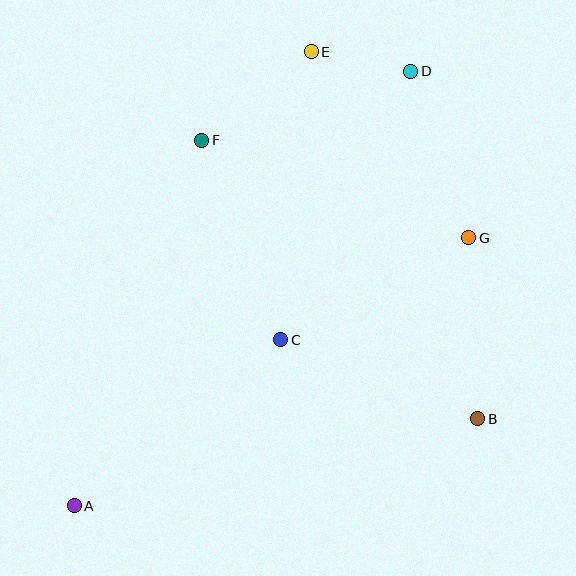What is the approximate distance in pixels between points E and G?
The distance between E and G is approximately 244 pixels.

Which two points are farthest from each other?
Points A and D are farthest from each other.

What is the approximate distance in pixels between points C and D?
The distance between C and D is approximately 298 pixels.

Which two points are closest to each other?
Points D and E are closest to each other.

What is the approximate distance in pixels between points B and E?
The distance between B and E is approximately 403 pixels.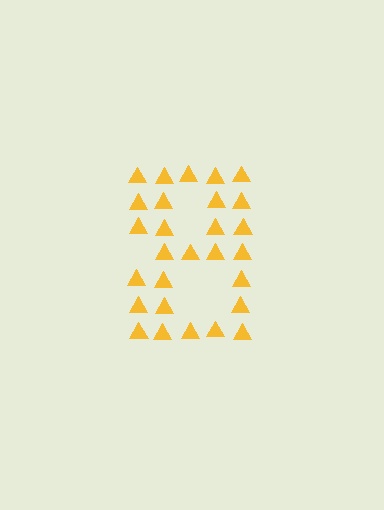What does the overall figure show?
The overall figure shows the digit 8.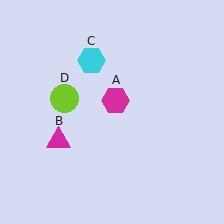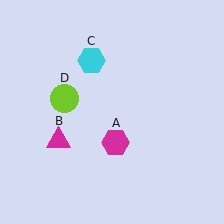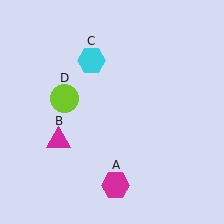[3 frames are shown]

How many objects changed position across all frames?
1 object changed position: magenta hexagon (object A).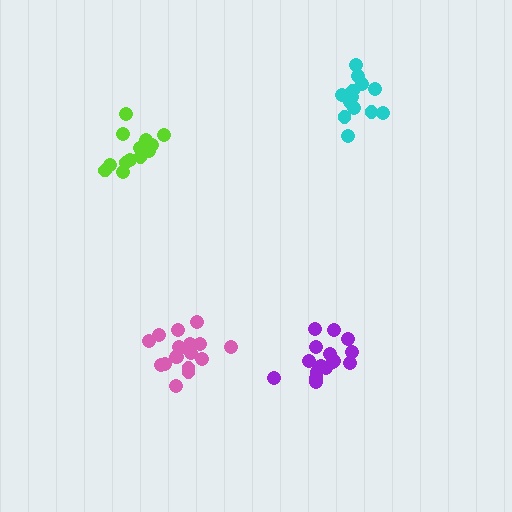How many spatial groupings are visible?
There are 4 spatial groupings.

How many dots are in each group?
Group 1: 16 dots, Group 2: 13 dots, Group 3: 14 dots, Group 4: 18 dots (61 total).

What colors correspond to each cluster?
The clusters are colored: purple, cyan, lime, pink.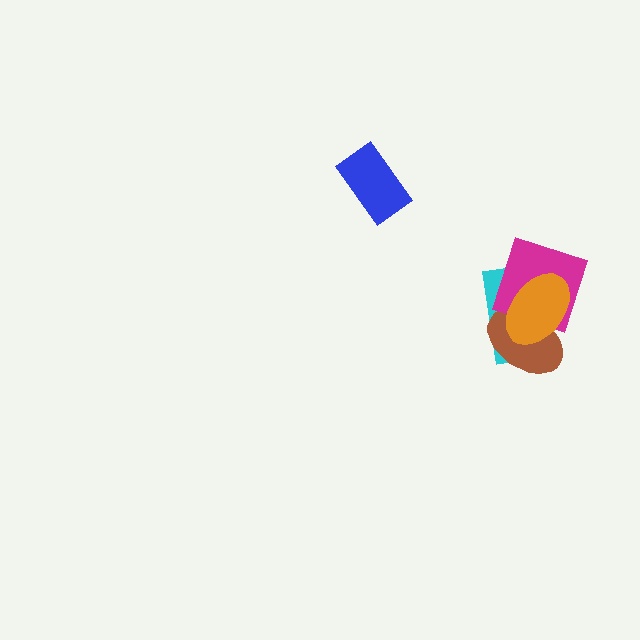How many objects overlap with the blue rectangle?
0 objects overlap with the blue rectangle.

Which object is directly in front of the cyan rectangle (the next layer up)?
The brown ellipse is directly in front of the cyan rectangle.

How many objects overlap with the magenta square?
3 objects overlap with the magenta square.